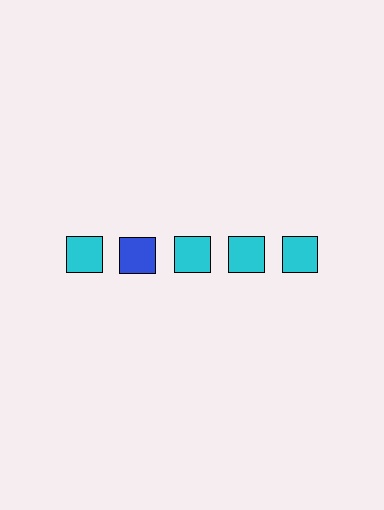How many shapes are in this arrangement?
There are 5 shapes arranged in a grid pattern.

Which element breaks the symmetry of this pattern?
The blue square in the top row, second from left column breaks the symmetry. All other shapes are cyan squares.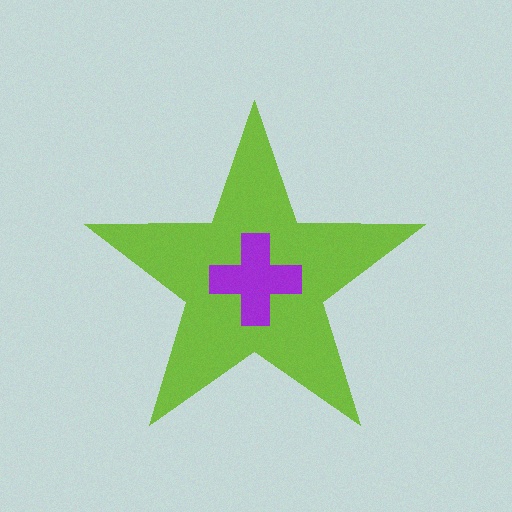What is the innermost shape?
The purple cross.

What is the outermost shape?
The lime star.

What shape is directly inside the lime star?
The purple cross.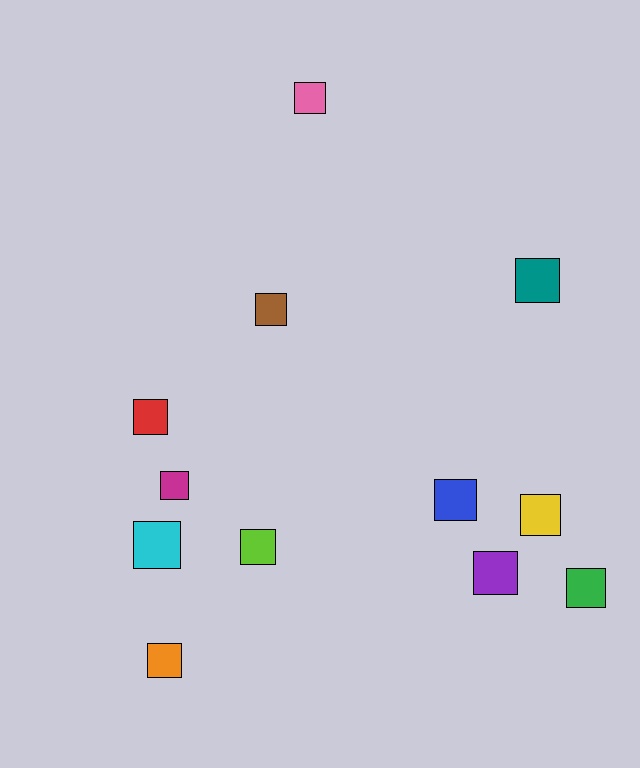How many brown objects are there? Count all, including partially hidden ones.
There is 1 brown object.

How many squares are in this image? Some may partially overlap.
There are 12 squares.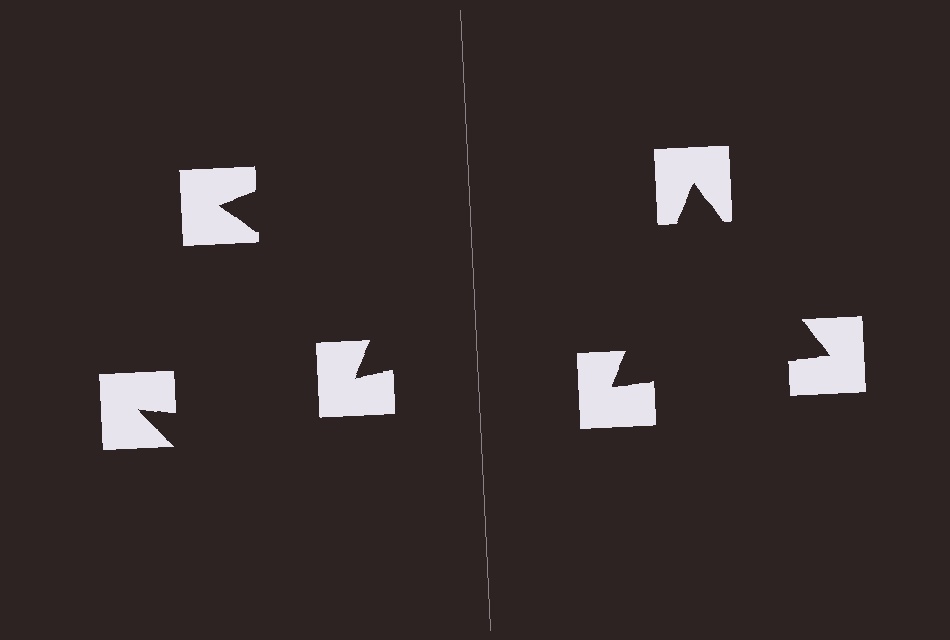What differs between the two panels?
The notched squares are positioned identically on both sides; only the wedge orientations differ. On the right they align to a triangle; on the left they are misaligned.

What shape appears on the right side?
An illusory triangle.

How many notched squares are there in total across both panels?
6 — 3 on each side.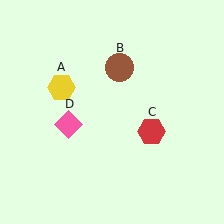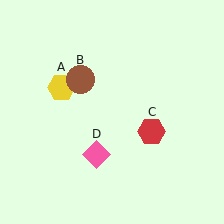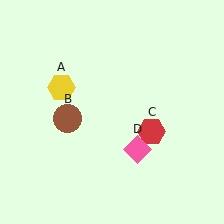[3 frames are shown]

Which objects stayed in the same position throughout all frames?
Yellow hexagon (object A) and red hexagon (object C) remained stationary.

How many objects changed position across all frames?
2 objects changed position: brown circle (object B), pink diamond (object D).